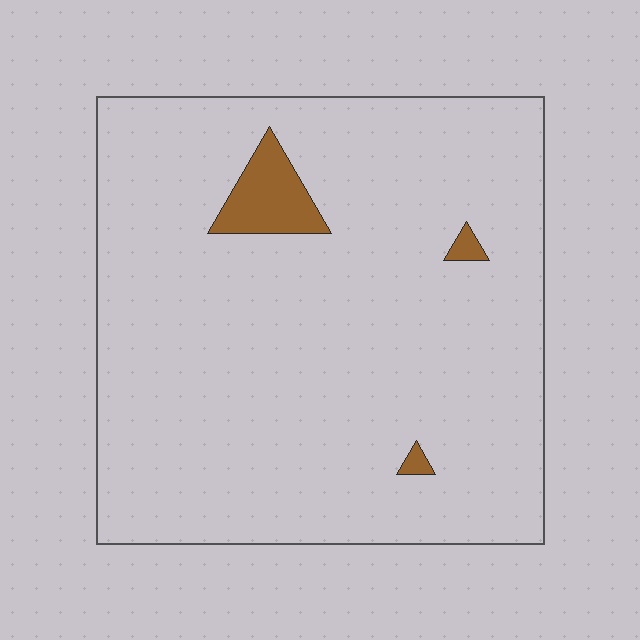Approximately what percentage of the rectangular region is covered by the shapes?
Approximately 5%.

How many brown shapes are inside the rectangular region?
3.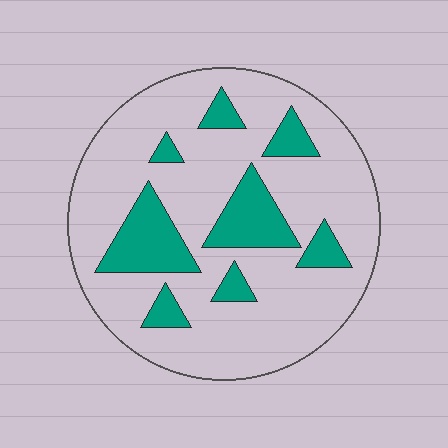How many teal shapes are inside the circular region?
8.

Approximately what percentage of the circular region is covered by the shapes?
Approximately 20%.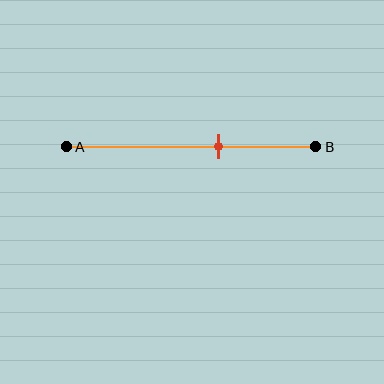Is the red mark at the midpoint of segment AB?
No, the mark is at about 60% from A, not at the 50% midpoint.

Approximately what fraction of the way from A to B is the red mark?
The red mark is approximately 60% of the way from A to B.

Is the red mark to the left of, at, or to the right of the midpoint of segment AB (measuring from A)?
The red mark is to the right of the midpoint of segment AB.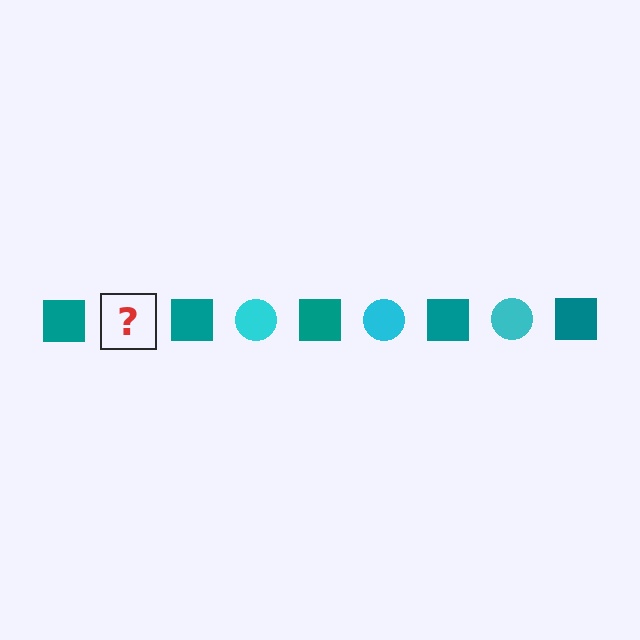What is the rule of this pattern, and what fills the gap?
The rule is that the pattern alternates between teal square and cyan circle. The gap should be filled with a cyan circle.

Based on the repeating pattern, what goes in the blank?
The blank should be a cyan circle.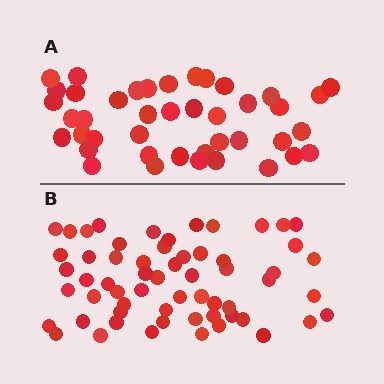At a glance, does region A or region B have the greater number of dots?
Region B (the bottom region) has more dots.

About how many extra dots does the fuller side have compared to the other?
Region B has approximately 20 more dots than region A.